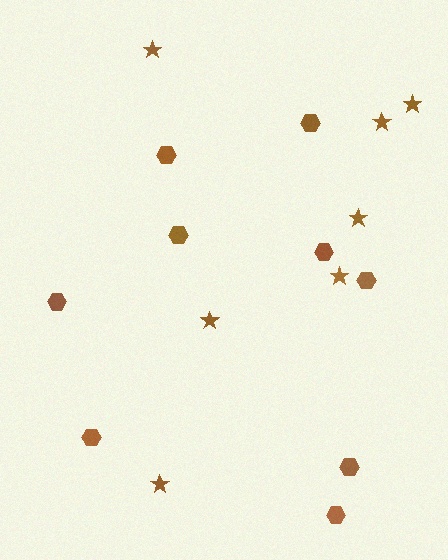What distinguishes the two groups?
There are 2 groups: one group of hexagons (9) and one group of stars (7).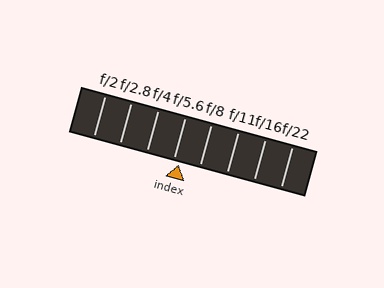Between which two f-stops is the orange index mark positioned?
The index mark is between f/5.6 and f/8.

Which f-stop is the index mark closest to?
The index mark is closest to f/5.6.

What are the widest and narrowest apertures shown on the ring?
The widest aperture shown is f/2 and the narrowest is f/22.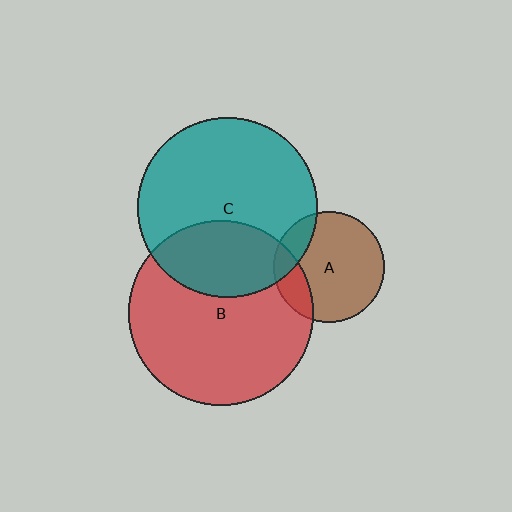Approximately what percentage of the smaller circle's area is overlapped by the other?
Approximately 30%.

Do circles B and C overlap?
Yes.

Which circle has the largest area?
Circle B (red).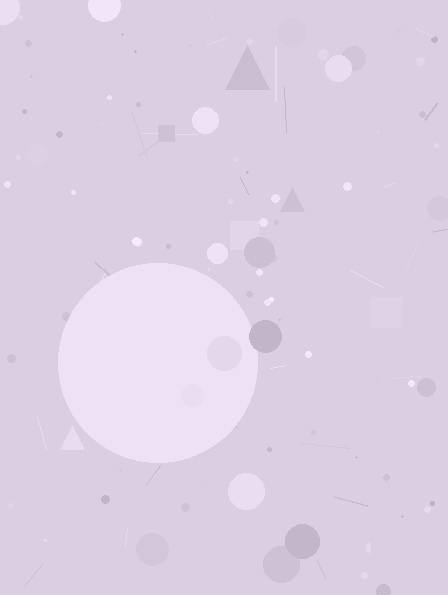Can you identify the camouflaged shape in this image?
The camouflaged shape is a circle.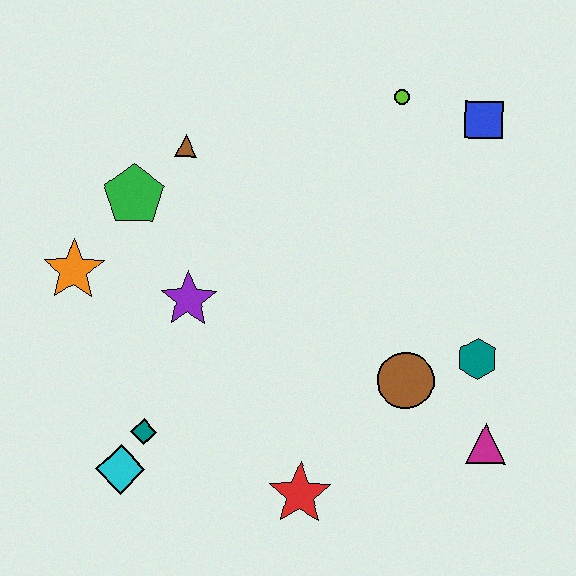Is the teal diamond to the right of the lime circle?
No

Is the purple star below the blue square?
Yes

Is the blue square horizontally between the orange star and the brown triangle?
No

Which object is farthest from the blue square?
The cyan diamond is farthest from the blue square.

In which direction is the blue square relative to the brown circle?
The blue square is above the brown circle.